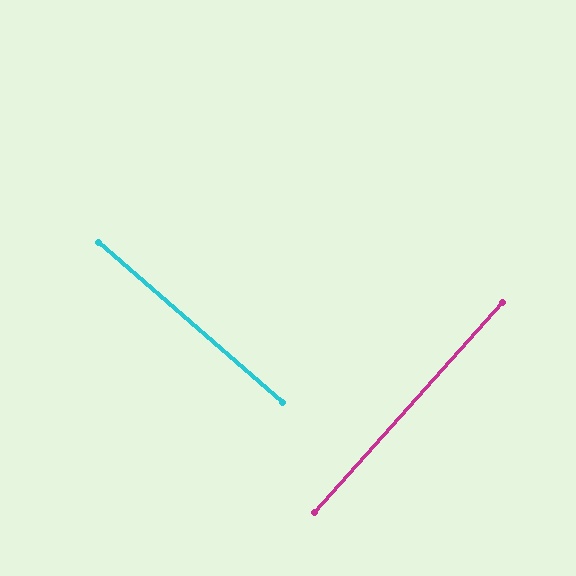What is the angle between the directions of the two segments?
Approximately 89 degrees.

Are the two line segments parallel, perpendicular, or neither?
Perpendicular — they meet at approximately 89°.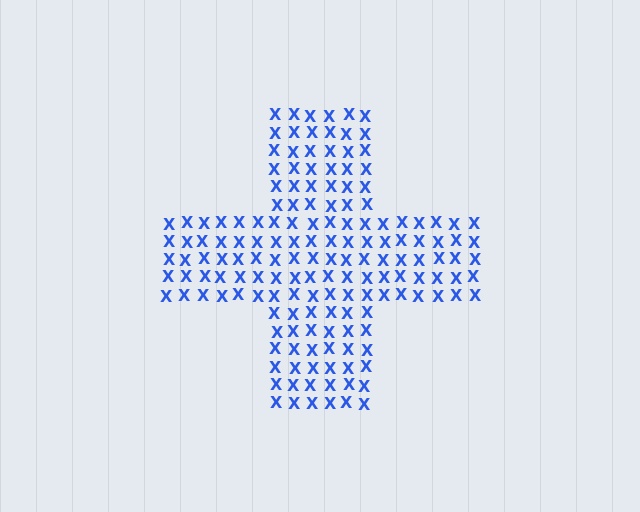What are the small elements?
The small elements are letter X's.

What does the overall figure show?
The overall figure shows a cross.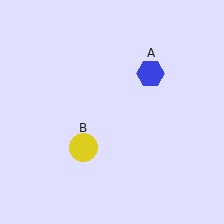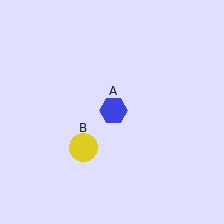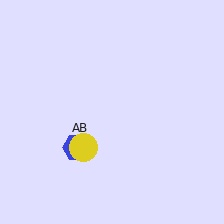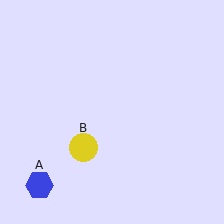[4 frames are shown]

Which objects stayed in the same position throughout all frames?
Yellow circle (object B) remained stationary.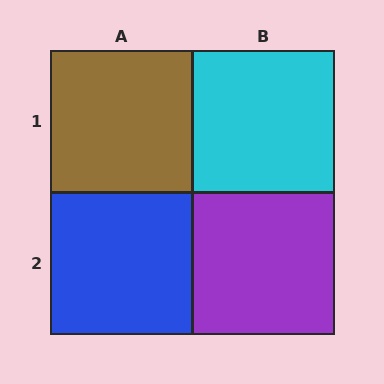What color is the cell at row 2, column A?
Blue.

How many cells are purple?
1 cell is purple.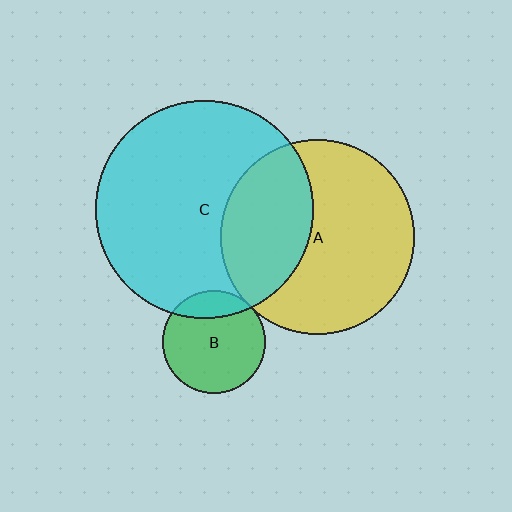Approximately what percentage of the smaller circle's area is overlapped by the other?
Approximately 20%.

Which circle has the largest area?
Circle C (cyan).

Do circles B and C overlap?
Yes.